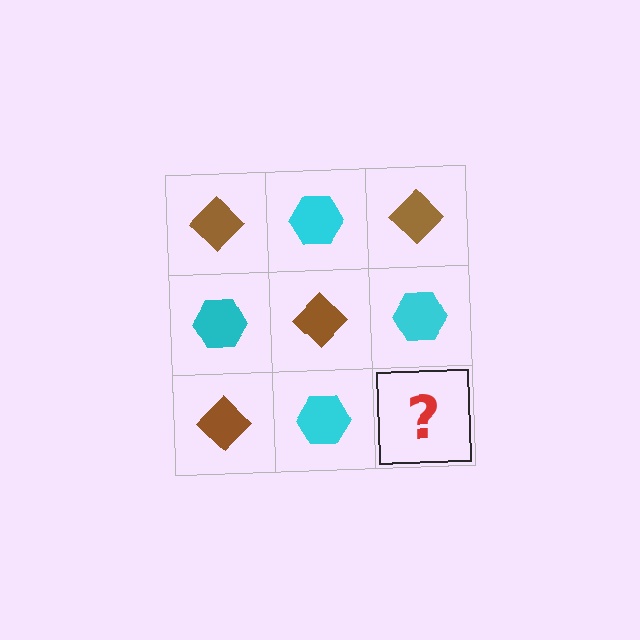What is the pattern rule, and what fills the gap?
The rule is that it alternates brown diamond and cyan hexagon in a checkerboard pattern. The gap should be filled with a brown diamond.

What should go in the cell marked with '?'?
The missing cell should contain a brown diamond.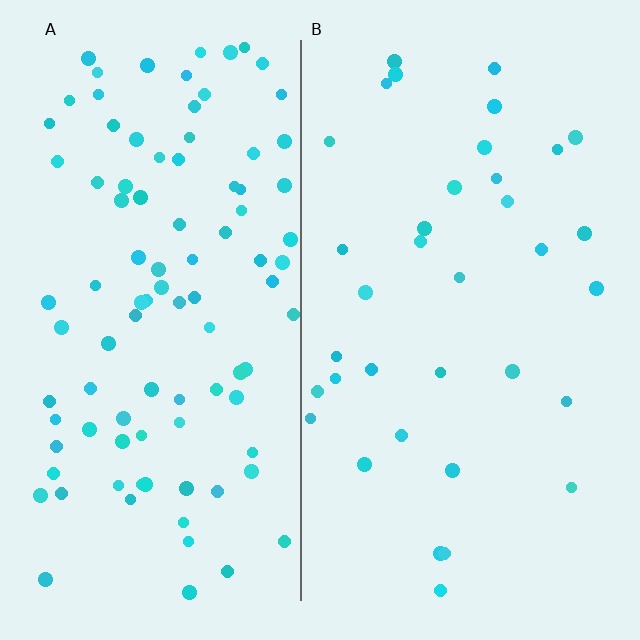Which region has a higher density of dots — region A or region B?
A (the left).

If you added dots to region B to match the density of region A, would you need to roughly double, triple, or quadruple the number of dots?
Approximately triple.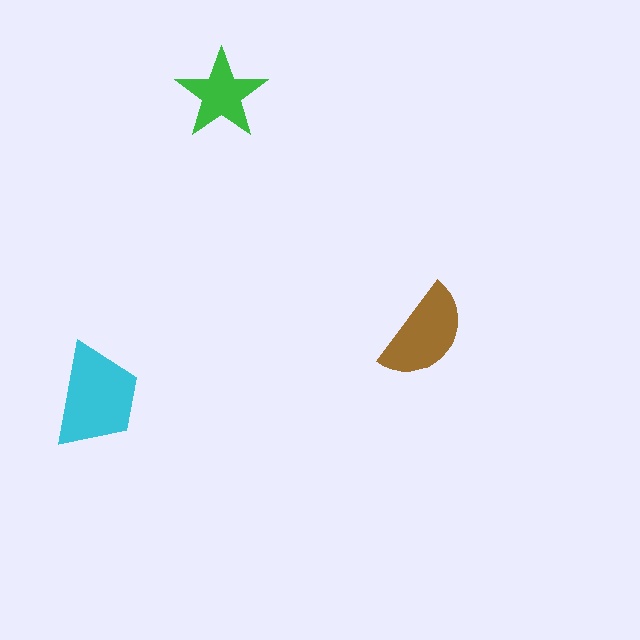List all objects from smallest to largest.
The green star, the brown semicircle, the cyan trapezoid.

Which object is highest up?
The green star is topmost.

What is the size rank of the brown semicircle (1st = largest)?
2nd.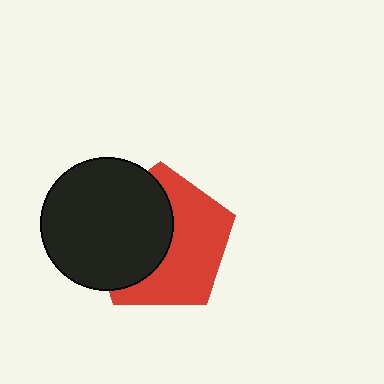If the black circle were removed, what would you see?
You would see the complete red pentagon.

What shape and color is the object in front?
The object in front is a black circle.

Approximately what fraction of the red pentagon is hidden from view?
Roughly 46% of the red pentagon is hidden behind the black circle.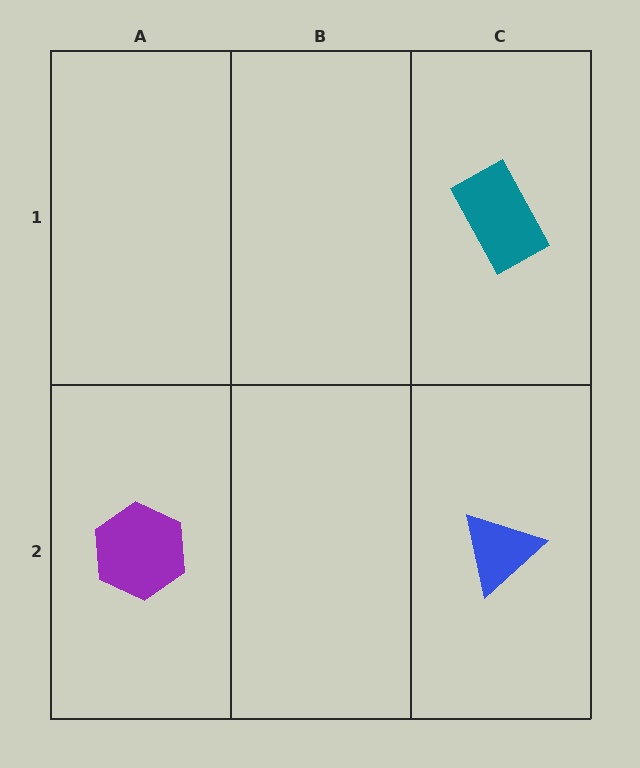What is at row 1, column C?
A teal rectangle.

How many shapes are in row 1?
1 shape.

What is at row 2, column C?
A blue triangle.